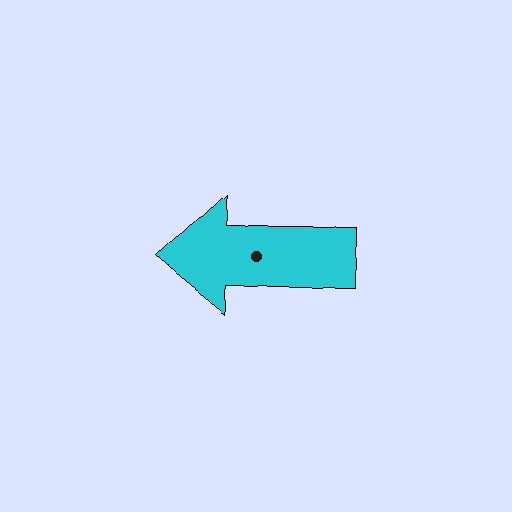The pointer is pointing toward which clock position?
Roughly 9 o'clock.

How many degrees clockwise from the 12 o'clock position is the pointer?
Approximately 269 degrees.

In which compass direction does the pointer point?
West.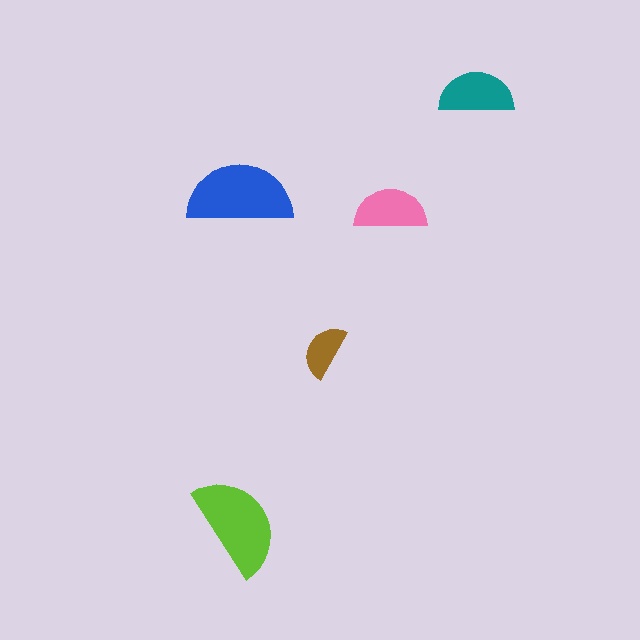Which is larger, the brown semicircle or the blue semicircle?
The blue one.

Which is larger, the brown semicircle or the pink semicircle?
The pink one.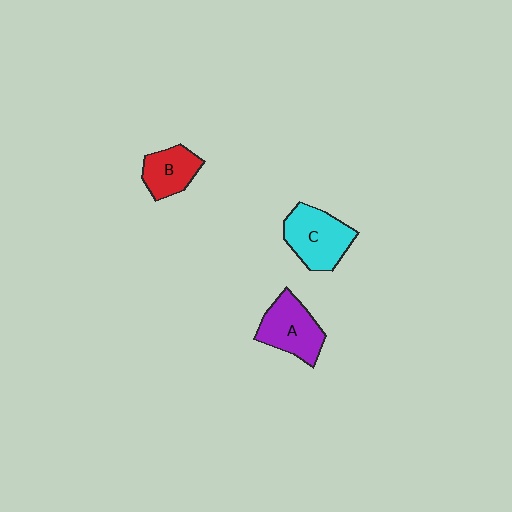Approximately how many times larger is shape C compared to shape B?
Approximately 1.4 times.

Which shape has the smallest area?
Shape B (red).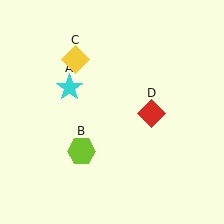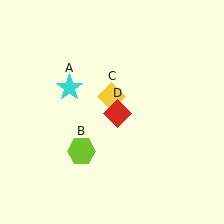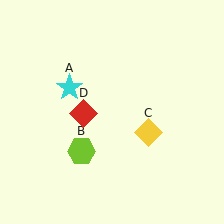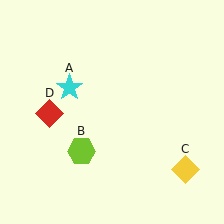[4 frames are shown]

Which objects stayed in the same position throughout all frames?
Cyan star (object A) and lime hexagon (object B) remained stationary.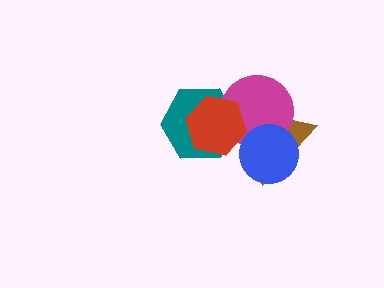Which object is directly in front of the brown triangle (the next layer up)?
The teal hexagon is directly in front of the brown triangle.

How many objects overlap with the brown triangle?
4 objects overlap with the brown triangle.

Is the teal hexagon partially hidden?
Yes, it is partially covered by another shape.